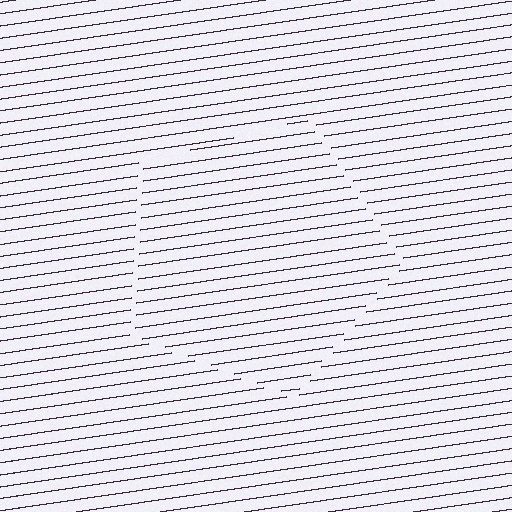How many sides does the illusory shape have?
5 sides — the line-ends trace a pentagon.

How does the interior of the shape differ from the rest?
The interior of the shape contains the same grating, shifted by half a period — the contour is defined by the phase discontinuity where line-ends from the inner and outer gratings abut.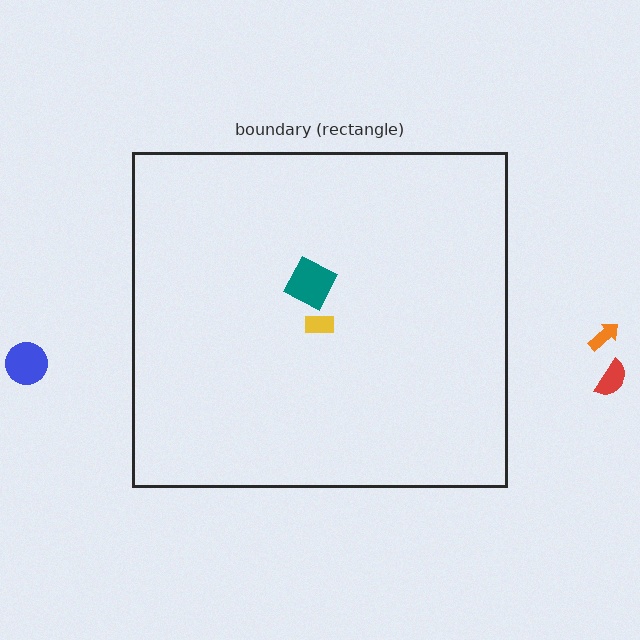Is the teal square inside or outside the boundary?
Inside.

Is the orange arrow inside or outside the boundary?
Outside.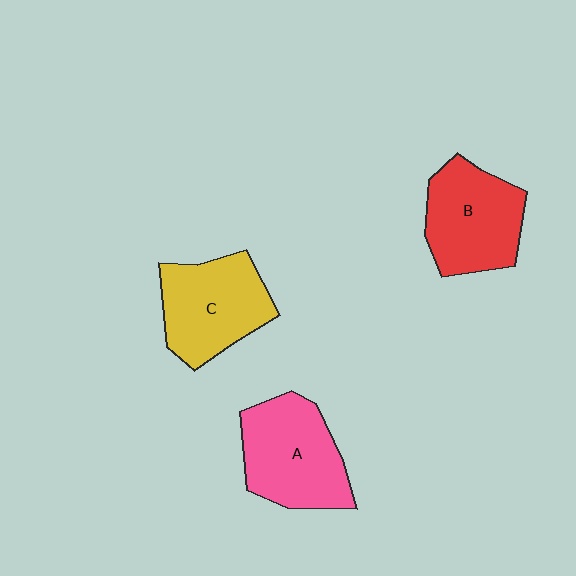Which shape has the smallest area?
Shape C (yellow).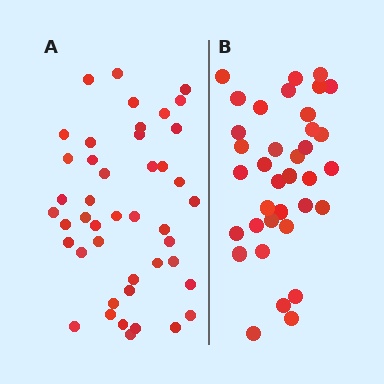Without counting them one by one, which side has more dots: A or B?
Region A (the left region) has more dots.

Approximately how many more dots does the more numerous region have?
Region A has roughly 8 or so more dots than region B.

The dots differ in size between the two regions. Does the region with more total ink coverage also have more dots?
No. Region B has more total ink coverage because its dots are larger, but region A actually contains more individual dots. Total area can be misleading — the number of items is what matters here.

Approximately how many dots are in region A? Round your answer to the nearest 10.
About 40 dots. (The exact count is 44, which rounds to 40.)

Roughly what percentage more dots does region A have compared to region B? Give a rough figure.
About 20% more.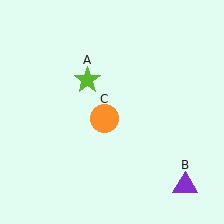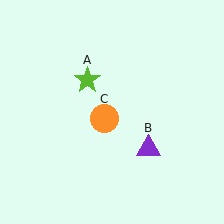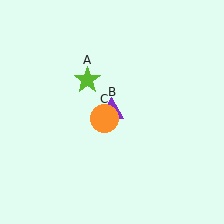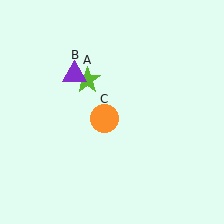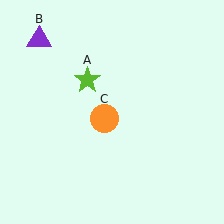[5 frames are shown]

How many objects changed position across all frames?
1 object changed position: purple triangle (object B).